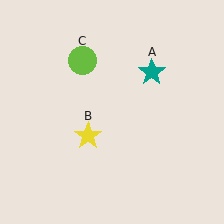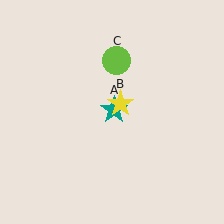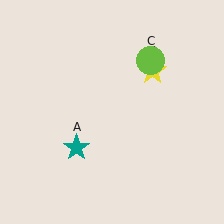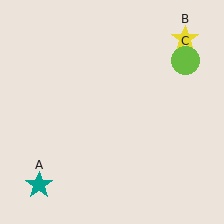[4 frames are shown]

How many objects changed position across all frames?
3 objects changed position: teal star (object A), yellow star (object B), lime circle (object C).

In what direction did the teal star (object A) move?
The teal star (object A) moved down and to the left.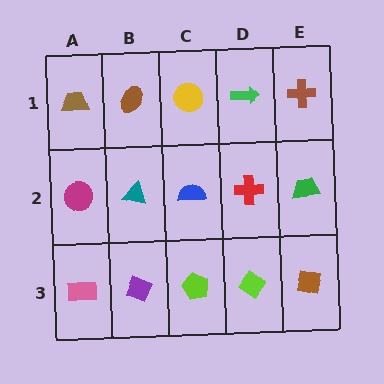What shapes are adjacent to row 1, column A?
A magenta circle (row 2, column A), a brown ellipse (row 1, column B).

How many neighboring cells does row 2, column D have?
4.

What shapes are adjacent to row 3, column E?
A green trapezoid (row 2, column E), a lime diamond (row 3, column D).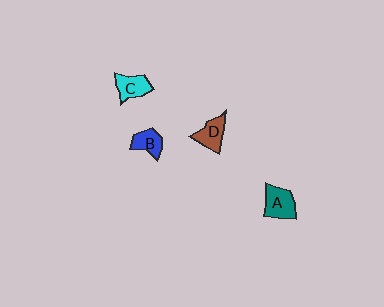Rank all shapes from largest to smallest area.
From largest to smallest: A (teal), D (brown), C (cyan), B (blue).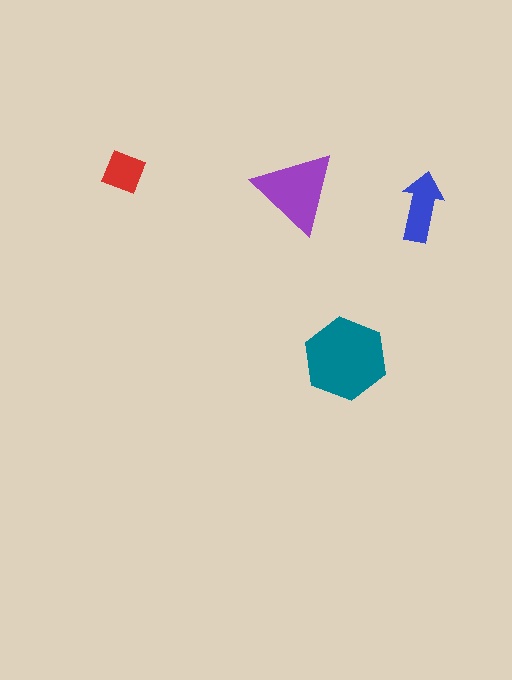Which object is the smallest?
The red square.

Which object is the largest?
The teal hexagon.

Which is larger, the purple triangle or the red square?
The purple triangle.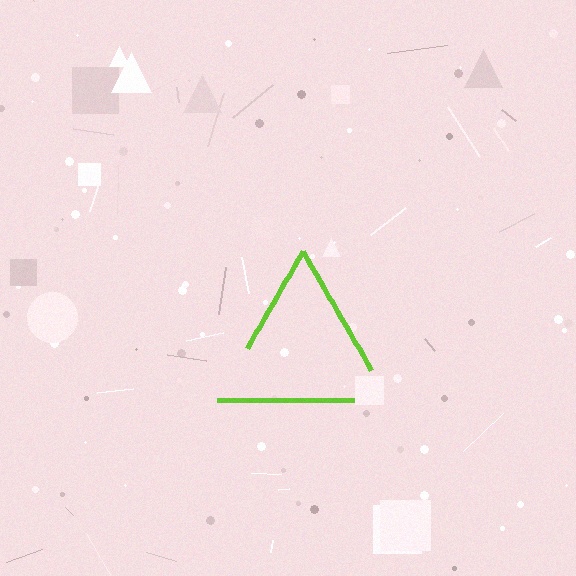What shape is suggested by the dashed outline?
The dashed outline suggests a triangle.